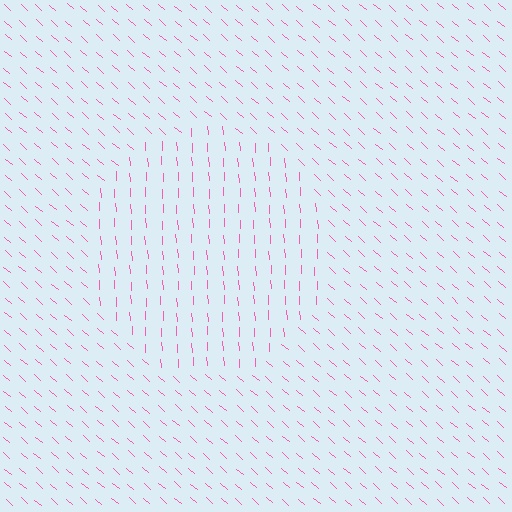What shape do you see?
I see a circle.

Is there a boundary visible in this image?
Yes, there is a texture boundary formed by a change in line orientation.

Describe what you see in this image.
The image is filled with small pink line segments. A circle region in the image has lines oriented differently from the surrounding lines, creating a visible texture boundary.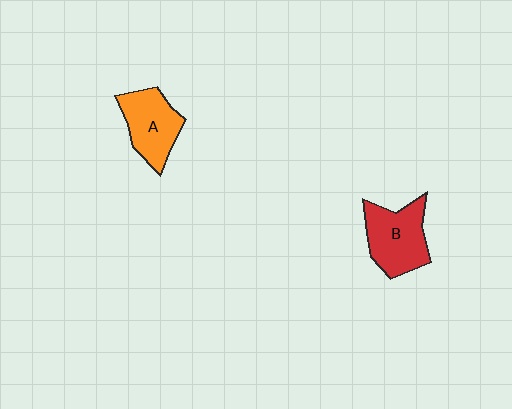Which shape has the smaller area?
Shape A (orange).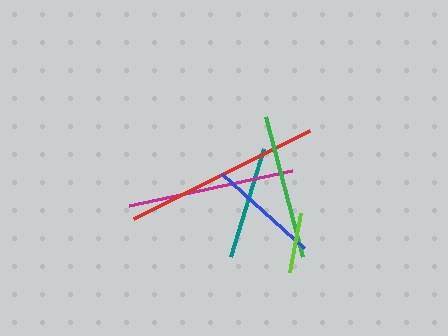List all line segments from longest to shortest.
From longest to shortest: red, magenta, green, teal, blue, lime.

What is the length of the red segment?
The red segment is approximately 197 pixels long.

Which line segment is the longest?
The red line is the longest at approximately 197 pixels.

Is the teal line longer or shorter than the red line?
The red line is longer than the teal line.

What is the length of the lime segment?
The lime segment is approximately 60 pixels long.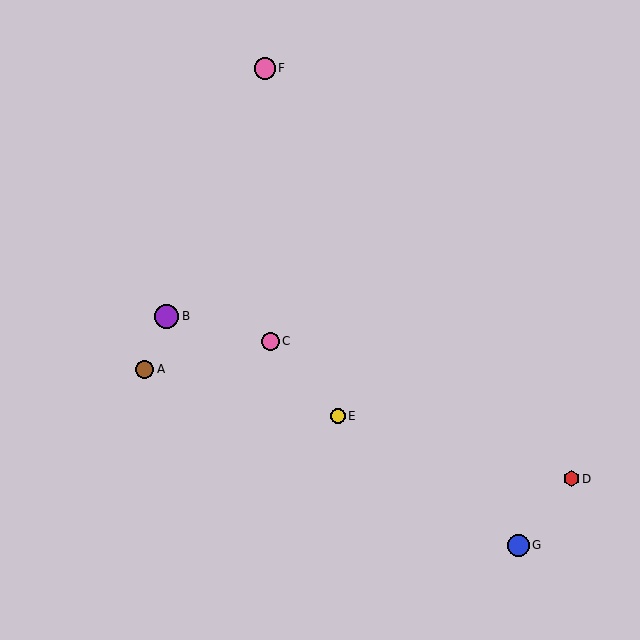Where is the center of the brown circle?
The center of the brown circle is at (145, 369).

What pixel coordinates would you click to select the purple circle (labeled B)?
Click at (167, 316) to select the purple circle B.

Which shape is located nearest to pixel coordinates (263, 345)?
The pink circle (labeled C) at (270, 341) is nearest to that location.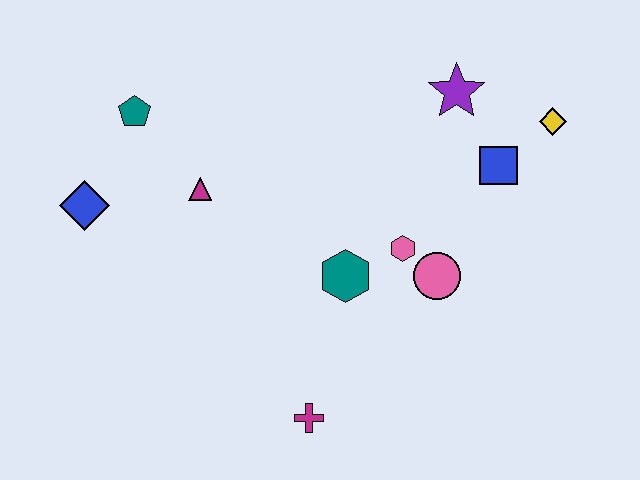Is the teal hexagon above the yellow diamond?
No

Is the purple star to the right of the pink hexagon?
Yes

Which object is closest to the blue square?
The yellow diamond is closest to the blue square.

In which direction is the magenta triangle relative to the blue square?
The magenta triangle is to the left of the blue square.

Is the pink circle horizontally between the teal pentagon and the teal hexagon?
No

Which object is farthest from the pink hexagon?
The blue diamond is farthest from the pink hexagon.